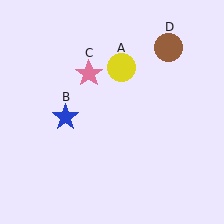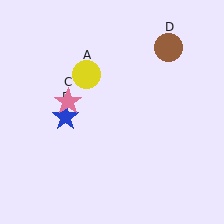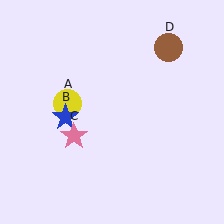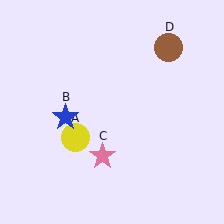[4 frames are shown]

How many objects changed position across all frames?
2 objects changed position: yellow circle (object A), pink star (object C).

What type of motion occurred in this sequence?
The yellow circle (object A), pink star (object C) rotated counterclockwise around the center of the scene.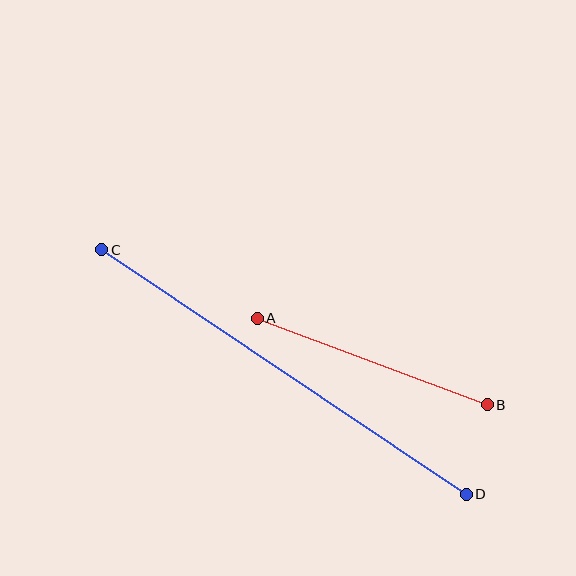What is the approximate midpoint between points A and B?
The midpoint is at approximately (372, 361) pixels.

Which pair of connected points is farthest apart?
Points C and D are farthest apart.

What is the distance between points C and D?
The distance is approximately 439 pixels.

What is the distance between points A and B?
The distance is approximately 246 pixels.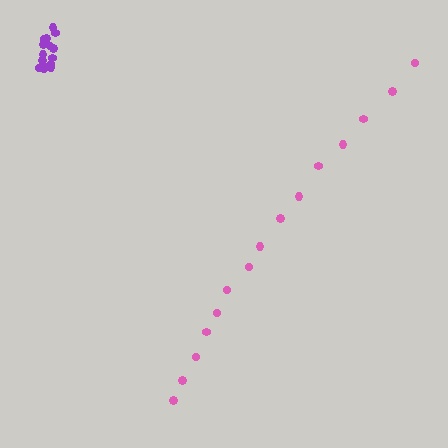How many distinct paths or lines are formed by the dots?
There are 2 distinct paths.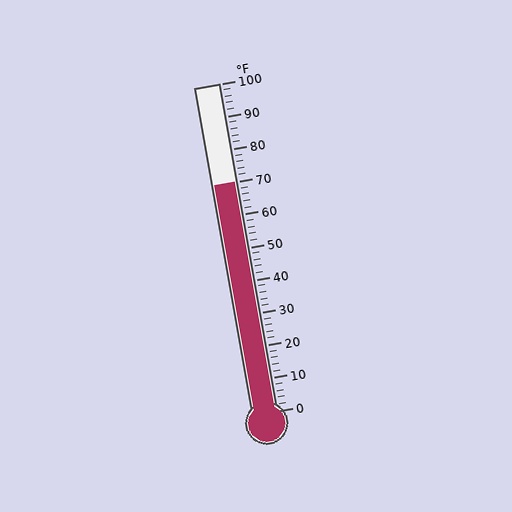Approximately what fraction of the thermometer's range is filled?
The thermometer is filled to approximately 70% of its range.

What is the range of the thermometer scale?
The thermometer scale ranges from 0°F to 100°F.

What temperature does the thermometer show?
The thermometer shows approximately 70°F.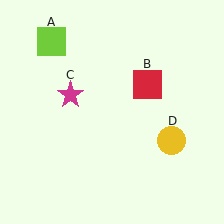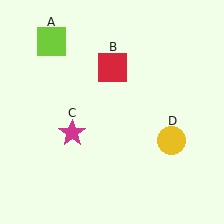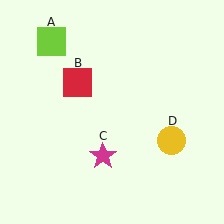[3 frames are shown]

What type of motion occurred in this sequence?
The red square (object B), magenta star (object C) rotated counterclockwise around the center of the scene.